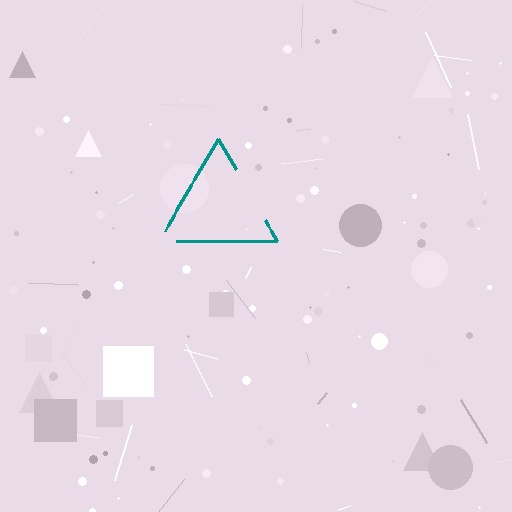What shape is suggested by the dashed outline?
The dashed outline suggests a triangle.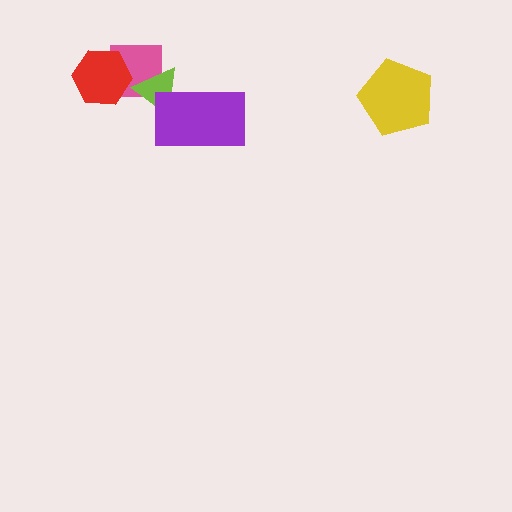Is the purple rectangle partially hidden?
No, no other shape covers it.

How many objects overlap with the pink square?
2 objects overlap with the pink square.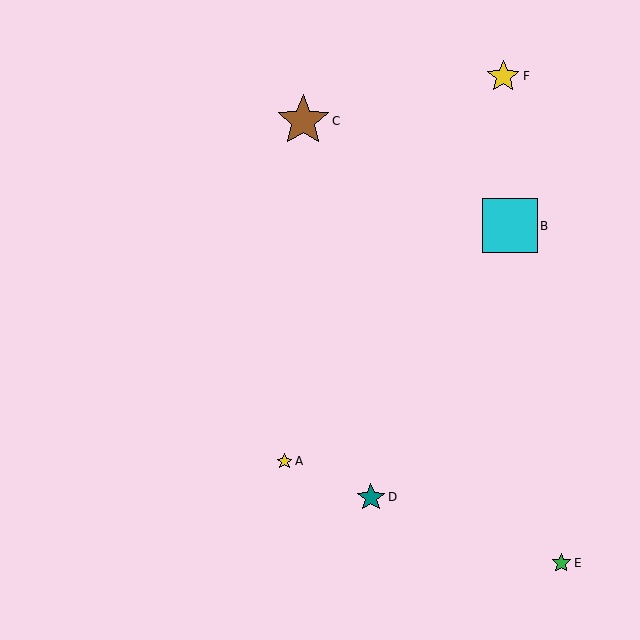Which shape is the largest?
The cyan square (labeled B) is the largest.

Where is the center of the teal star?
The center of the teal star is at (371, 497).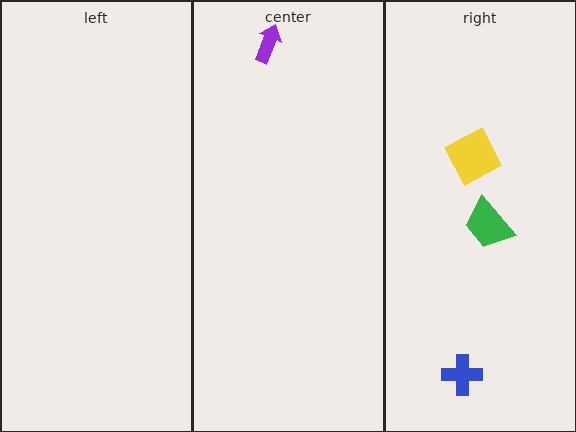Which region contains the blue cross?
The right region.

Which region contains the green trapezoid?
The right region.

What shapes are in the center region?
The purple arrow.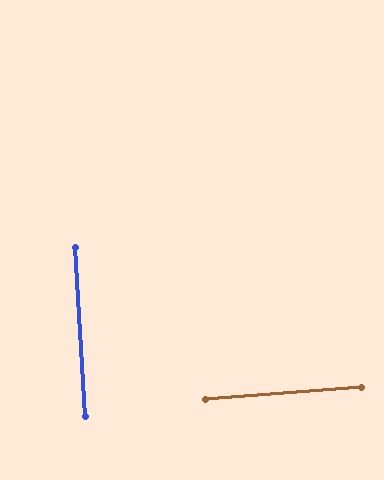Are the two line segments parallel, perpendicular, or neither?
Perpendicular — they meet at approximately 89°.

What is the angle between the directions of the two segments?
Approximately 89 degrees.